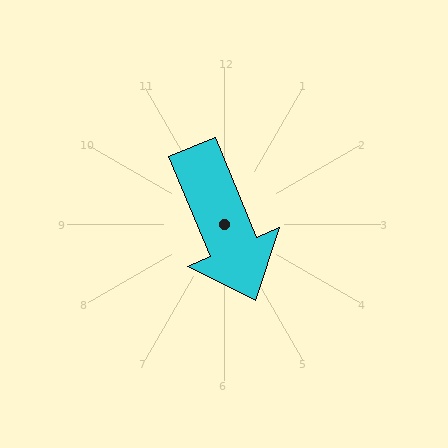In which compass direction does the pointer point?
Southeast.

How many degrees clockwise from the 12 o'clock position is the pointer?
Approximately 157 degrees.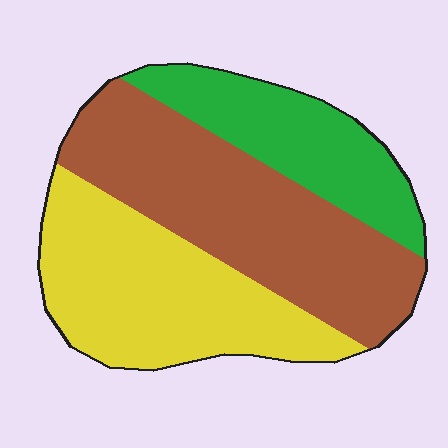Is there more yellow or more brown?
Brown.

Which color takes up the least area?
Green, at roughly 20%.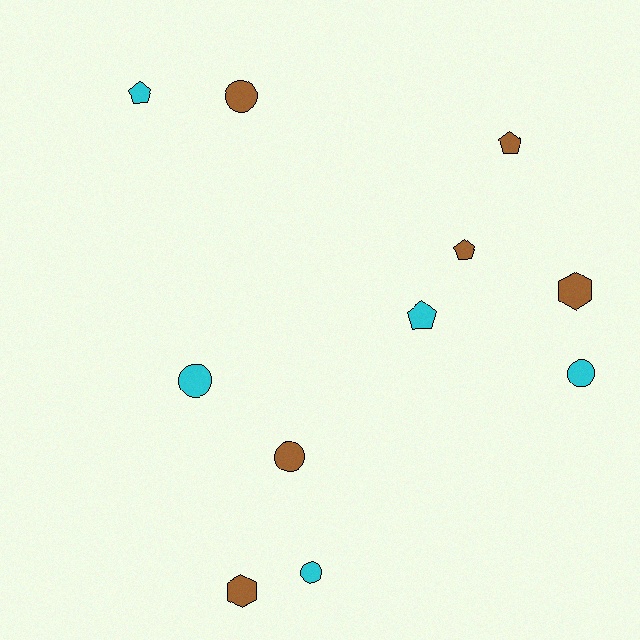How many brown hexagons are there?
There are 2 brown hexagons.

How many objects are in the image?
There are 11 objects.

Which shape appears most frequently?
Circle, with 5 objects.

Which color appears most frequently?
Brown, with 6 objects.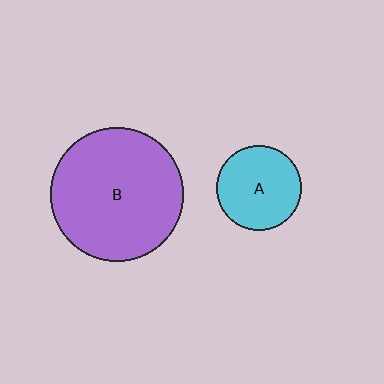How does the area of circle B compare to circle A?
Approximately 2.4 times.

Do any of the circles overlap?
No, none of the circles overlap.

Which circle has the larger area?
Circle B (purple).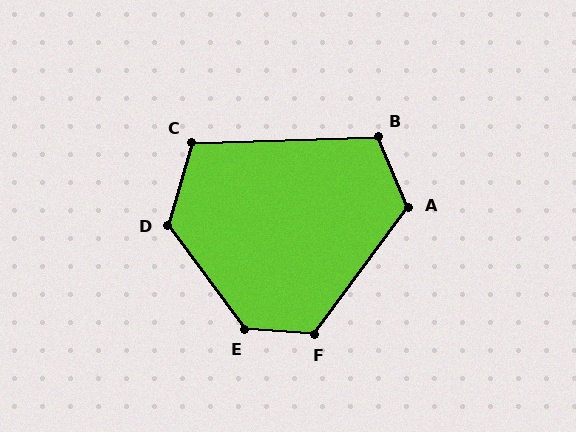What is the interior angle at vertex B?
Approximately 111 degrees (obtuse).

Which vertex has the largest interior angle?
E, at approximately 131 degrees.